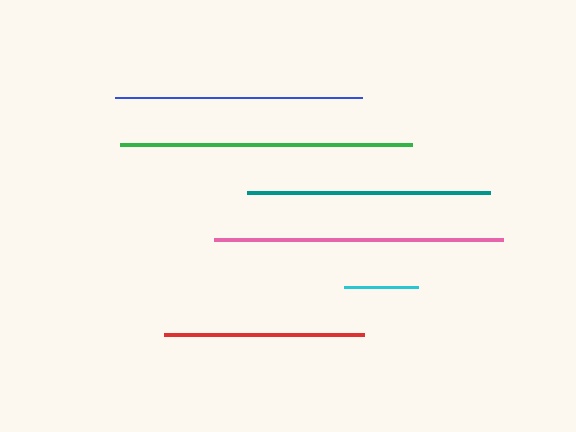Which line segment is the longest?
The green line is the longest at approximately 293 pixels.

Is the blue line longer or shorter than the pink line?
The pink line is longer than the blue line.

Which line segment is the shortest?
The cyan line is the shortest at approximately 74 pixels.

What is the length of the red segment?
The red segment is approximately 200 pixels long.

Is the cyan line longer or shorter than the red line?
The red line is longer than the cyan line.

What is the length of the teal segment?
The teal segment is approximately 243 pixels long.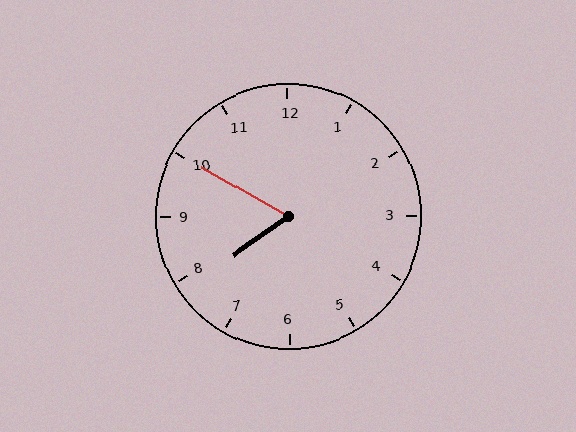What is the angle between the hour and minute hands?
Approximately 65 degrees.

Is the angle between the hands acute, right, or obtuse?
It is acute.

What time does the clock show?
7:50.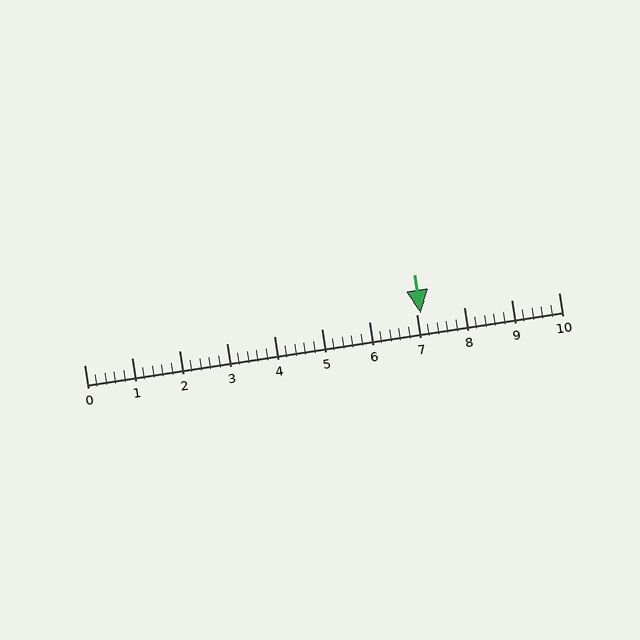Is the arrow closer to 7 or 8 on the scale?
The arrow is closer to 7.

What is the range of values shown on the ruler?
The ruler shows values from 0 to 10.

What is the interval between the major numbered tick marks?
The major tick marks are spaced 1 units apart.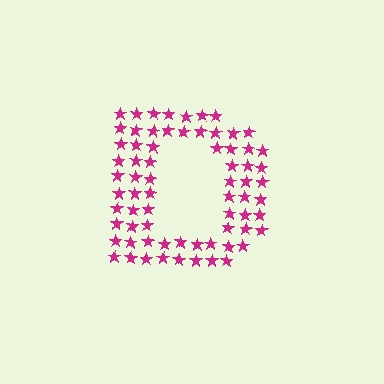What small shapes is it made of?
It is made of small stars.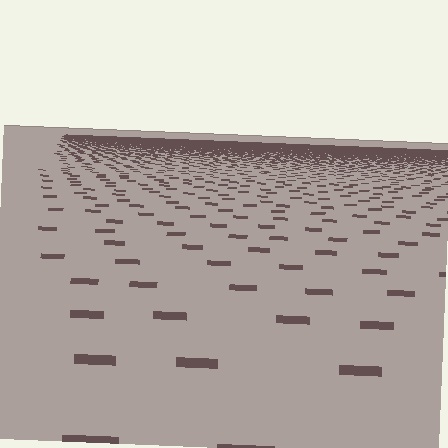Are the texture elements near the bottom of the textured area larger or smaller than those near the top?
Larger. Near the bottom, elements are closer to the viewer and appear at a bigger on-screen size.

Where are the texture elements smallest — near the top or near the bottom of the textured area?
Near the top.